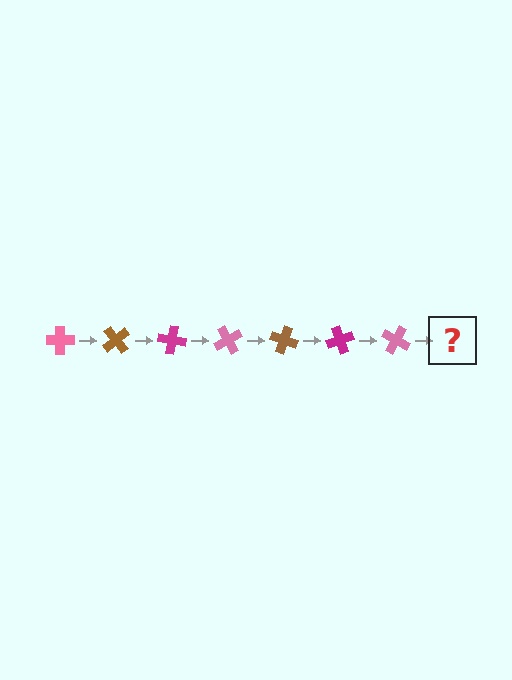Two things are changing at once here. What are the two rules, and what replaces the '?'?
The two rules are that it rotates 50 degrees each step and the color cycles through pink, brown, and magenta. The '?' should be a brown cross, rotated 350 degrees from the start.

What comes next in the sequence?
The next element should be a brown cross, rotated 350 degrees from the start.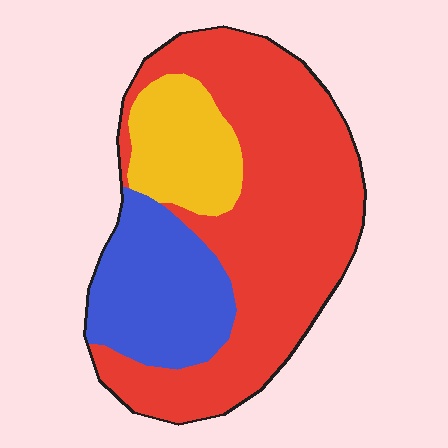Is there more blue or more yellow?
Blue.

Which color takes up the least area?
Yellow, at roughly 15%.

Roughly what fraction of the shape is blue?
Blue covers around 25% of the shape.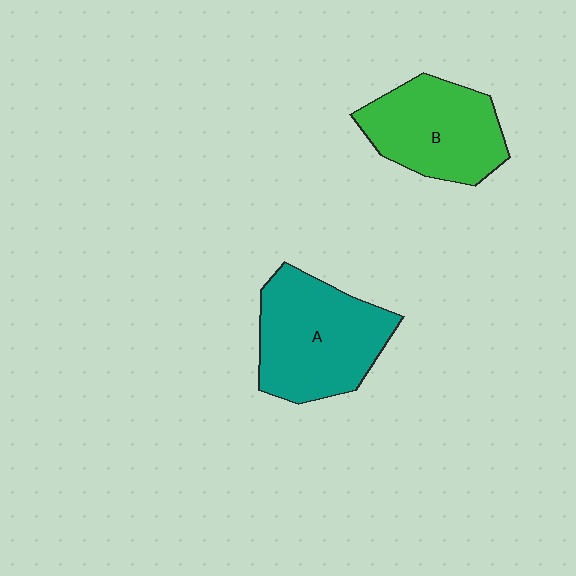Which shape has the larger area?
Shape A (teal).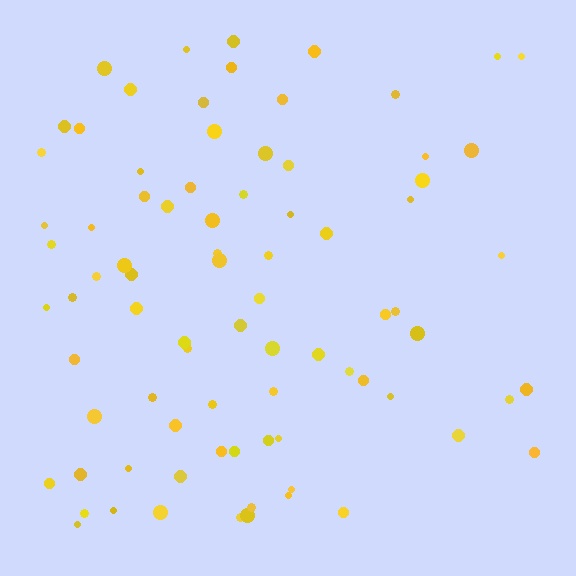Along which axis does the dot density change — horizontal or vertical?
Horizontal.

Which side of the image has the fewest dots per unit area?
The right.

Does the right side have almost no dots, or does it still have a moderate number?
Still a moderate number, just noticeably fewer than the left.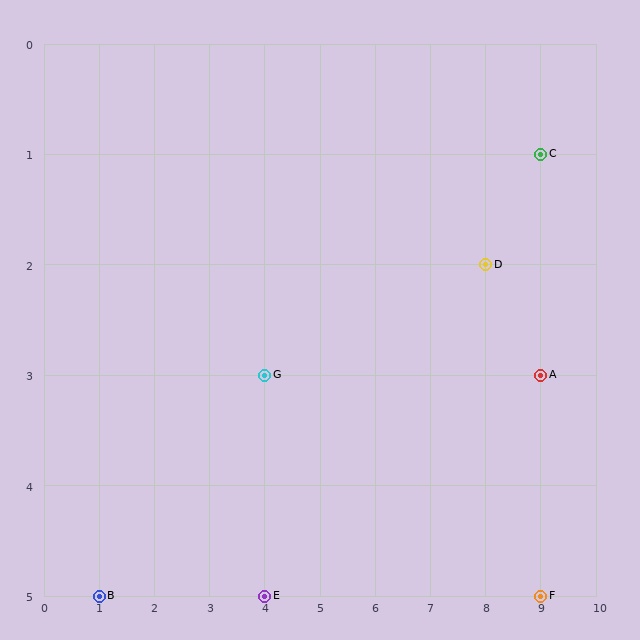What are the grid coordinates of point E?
Point E is at grid coordinates (4, 5).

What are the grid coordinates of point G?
Point G is at grid coordinates (4, 3).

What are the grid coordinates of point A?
Point A is at grid coordinates (9, 3).